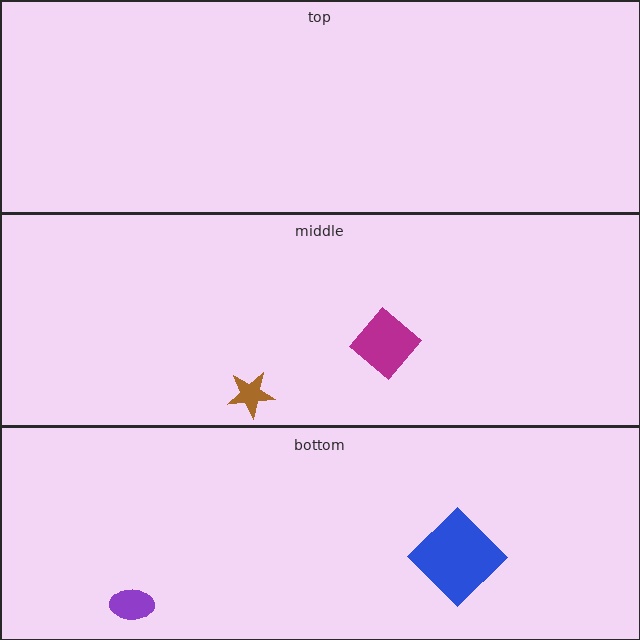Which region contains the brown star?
The middle region.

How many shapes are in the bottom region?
2.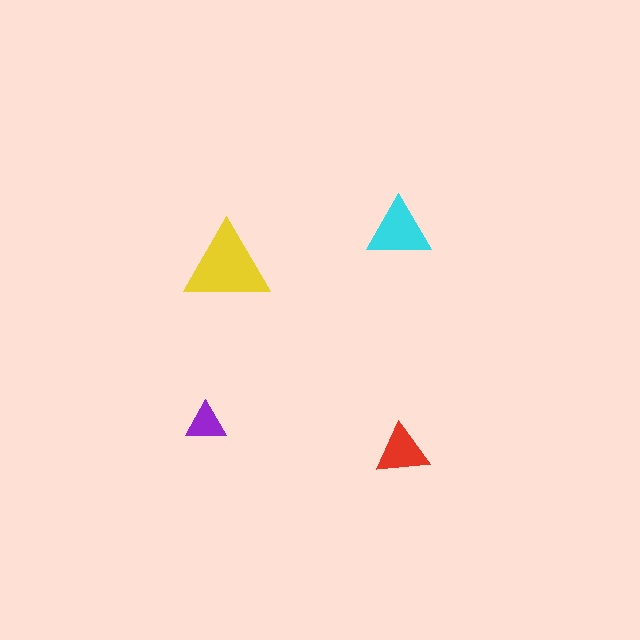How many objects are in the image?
There are 4 objects in the image.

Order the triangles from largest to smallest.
the yellow one, the cyan one, the red one, the purple one.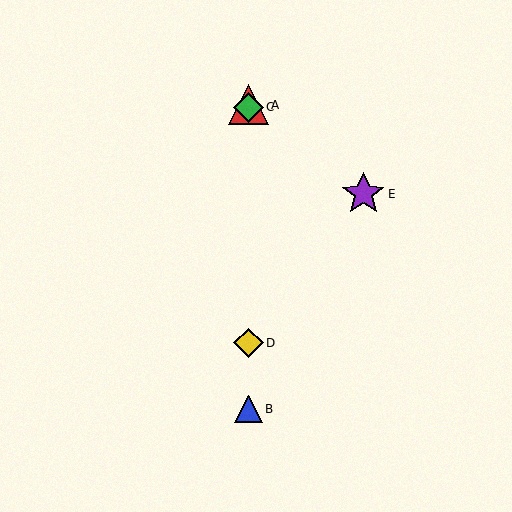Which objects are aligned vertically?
Objects A, B, C, D are aligned vertically.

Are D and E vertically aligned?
No, D is at x≈248 and E is at x≈363.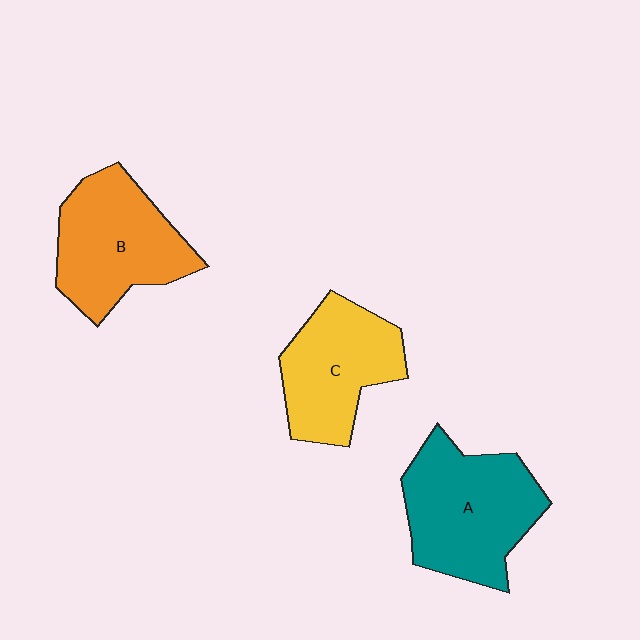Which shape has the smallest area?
Shape C (yellow).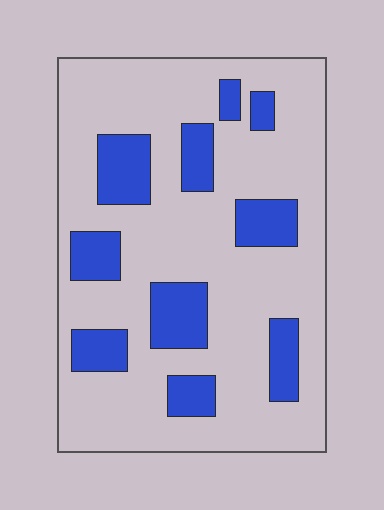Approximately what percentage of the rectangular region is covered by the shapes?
Approximately 25%.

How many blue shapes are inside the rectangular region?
10.